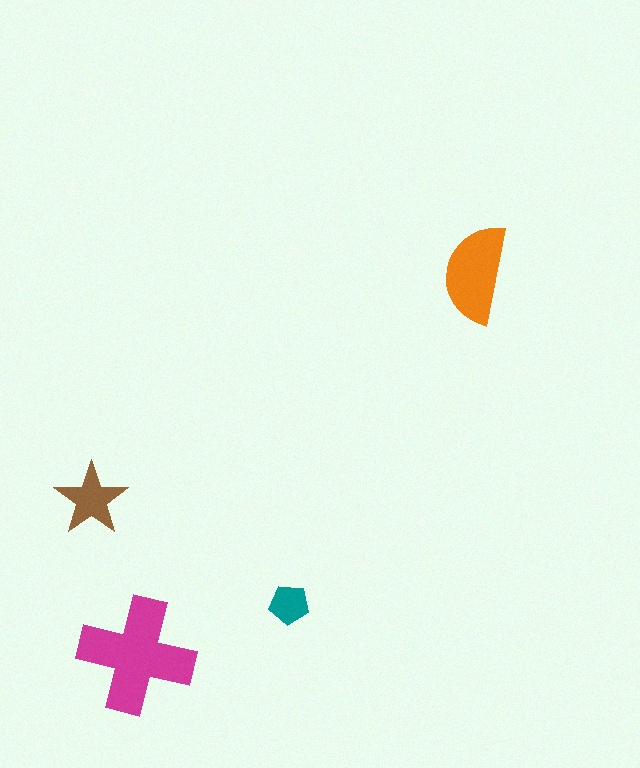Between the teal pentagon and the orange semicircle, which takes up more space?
The orange semicircle.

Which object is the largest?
The magenta cross.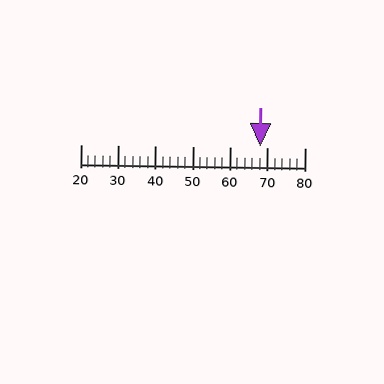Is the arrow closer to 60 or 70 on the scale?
The arrow is closer to 70.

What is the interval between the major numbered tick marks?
The major tick marks are spaced 10 units apart.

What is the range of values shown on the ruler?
The ruler shows values from 20 to 80.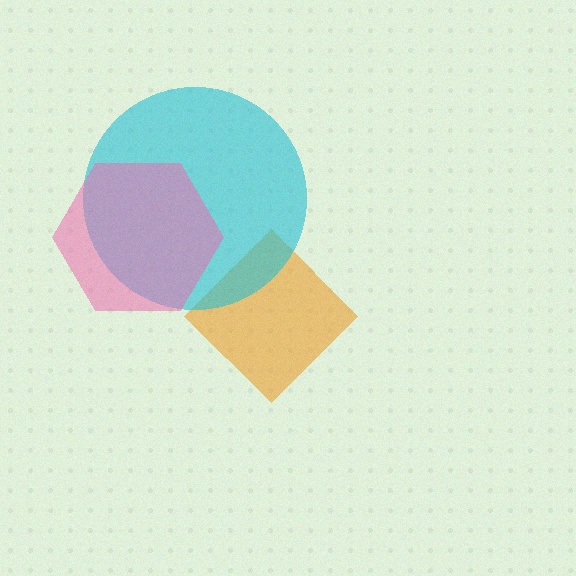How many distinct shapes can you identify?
There are 3 distinct shapes: an orange diamond, a cyan circle, a pink hexagon.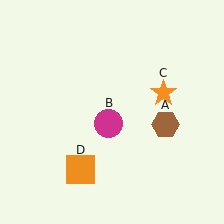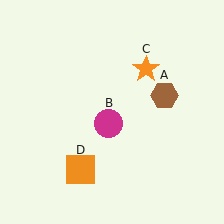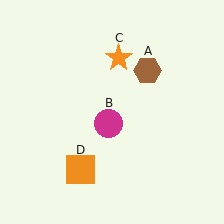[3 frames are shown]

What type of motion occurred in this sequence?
The brown hexagon (object A), orange star (object C) rotated counterclockwise around the center of the scene.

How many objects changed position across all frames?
2 objects changed position: brown hexagon (object A), orange star (object C).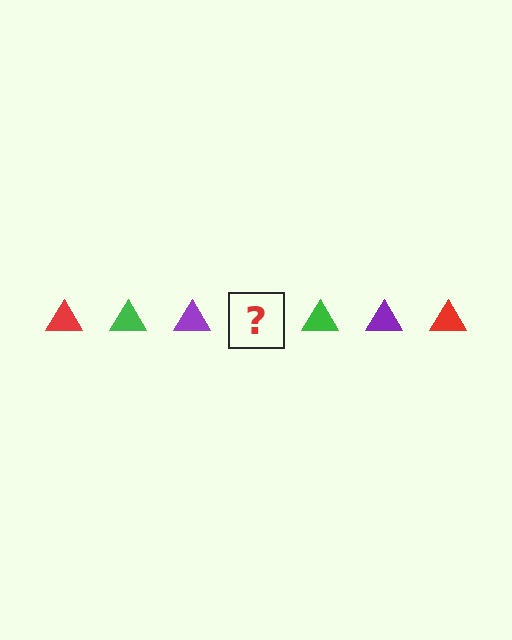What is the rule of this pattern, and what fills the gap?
The rule is that the pattern cycles through red, green, purple triangles. The gap should be filled with a red triangle.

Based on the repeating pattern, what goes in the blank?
The blank should be a red triangle.